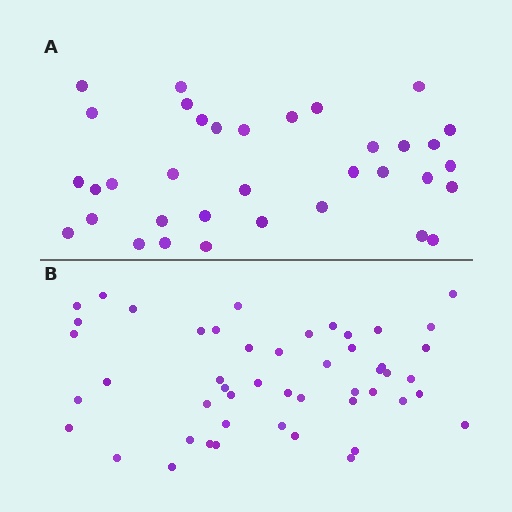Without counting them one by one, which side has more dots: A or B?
Region B (the bottom region) has more dots.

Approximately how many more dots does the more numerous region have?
Region B has approximately 15 more dots than region A.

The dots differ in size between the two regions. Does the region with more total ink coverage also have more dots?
No. Region A has more total ink coverage because its dots are larger, but region B actually contains more individual dots. Total area can be misleading — the number of items is what matters here.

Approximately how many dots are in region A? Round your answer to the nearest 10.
About 40 dots. (The exact count is 35, which rounds to 40.)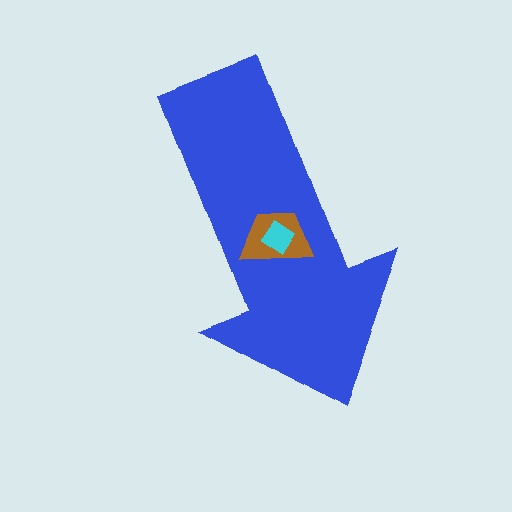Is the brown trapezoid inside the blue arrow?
Yes.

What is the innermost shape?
The cyan diamond.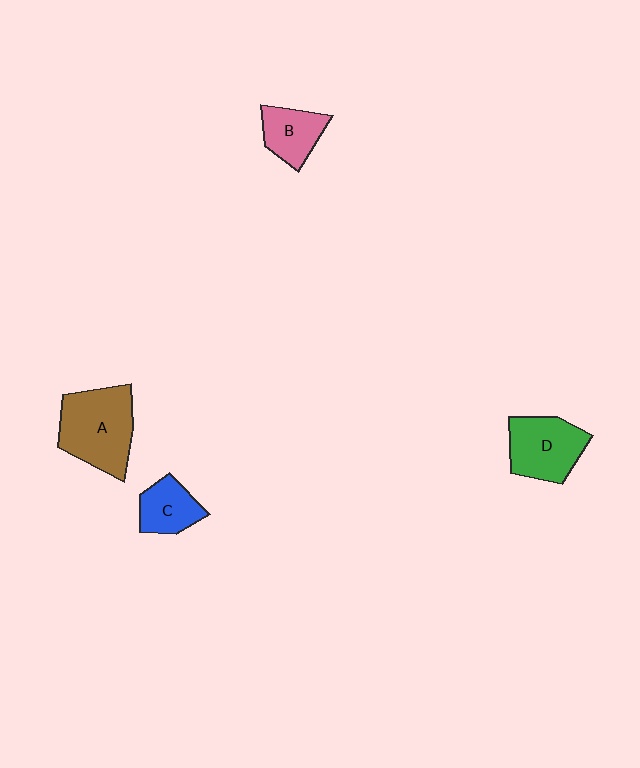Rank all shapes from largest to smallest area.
From largest to smallest: A (brown), D (green), B (pink), C (blue).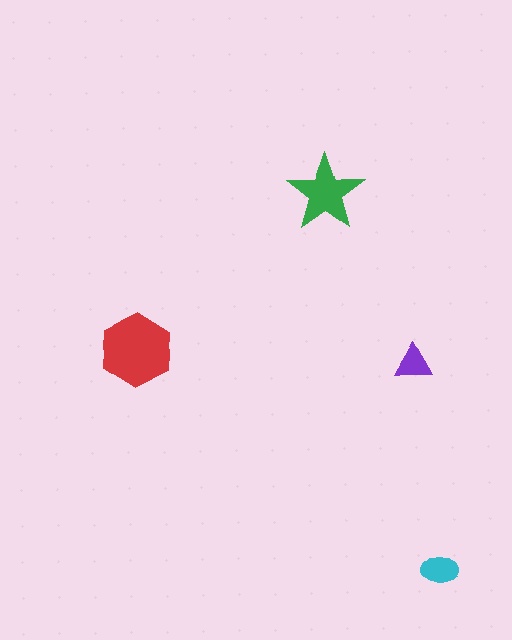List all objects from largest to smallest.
The red hexagon, the green star, the cyan ellipse, the purple triangle.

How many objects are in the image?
There are 4 objects in the image.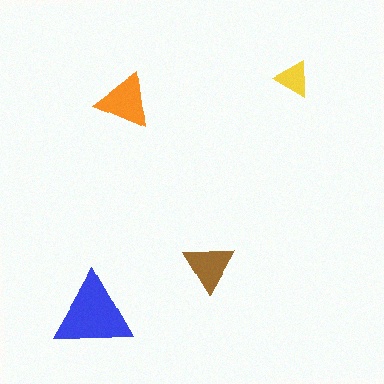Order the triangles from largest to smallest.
the blue one, the orange one, the brown one, the yellow one.